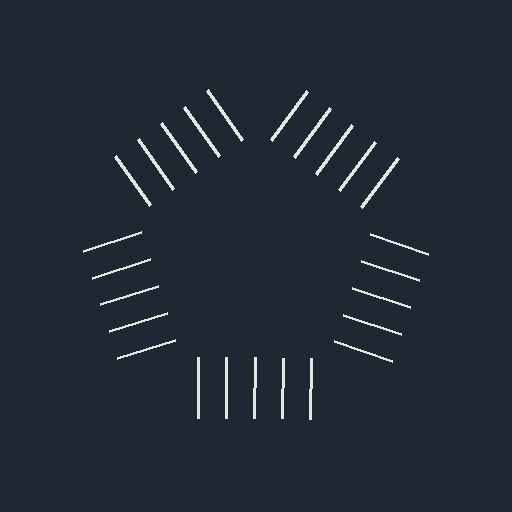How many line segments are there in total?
25 — 5 along each of the 5 edges.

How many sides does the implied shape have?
5 sides — the line-ends trace a pentagon.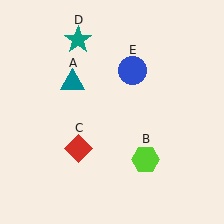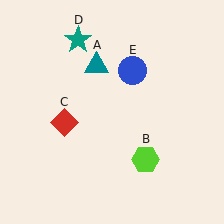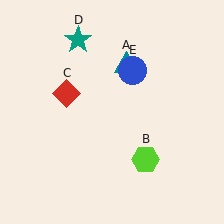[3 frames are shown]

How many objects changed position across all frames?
2 objects changed position: teal triangle (object A), red diamond (object C).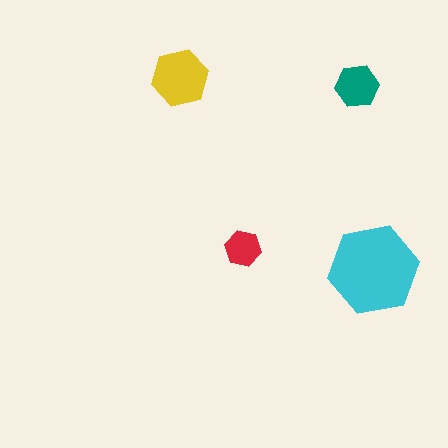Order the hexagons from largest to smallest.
the cyan one, the yellow one, the teal one, the red one.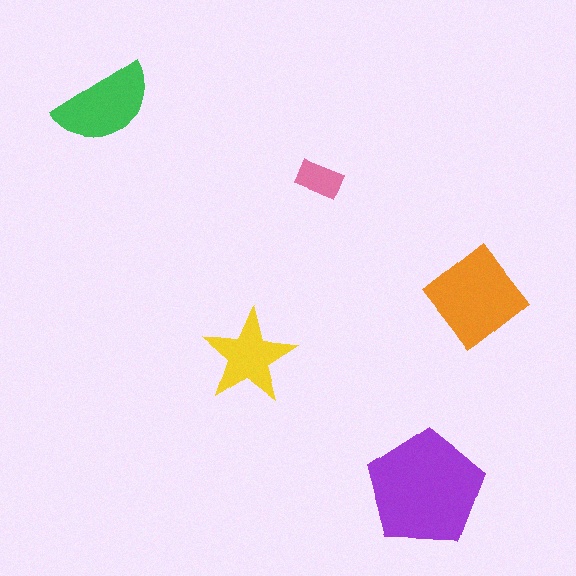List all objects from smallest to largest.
The pink rectangle, the yellow star, the green semicircle, the orange diamond, the purple pentagon.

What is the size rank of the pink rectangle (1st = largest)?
5th.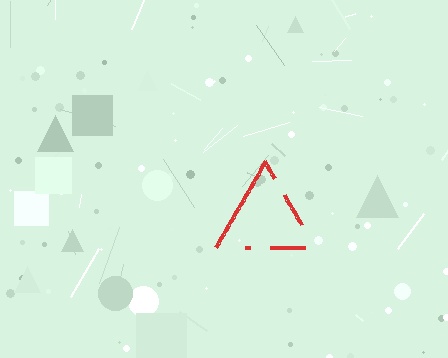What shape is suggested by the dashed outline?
The dashed outline suggests a triangle.